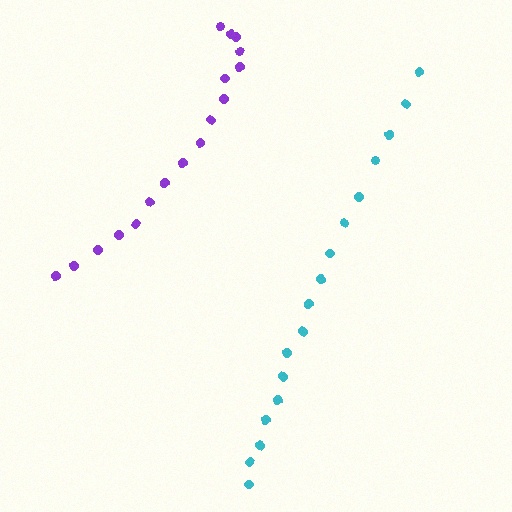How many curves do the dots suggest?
There are 2 distinct paths.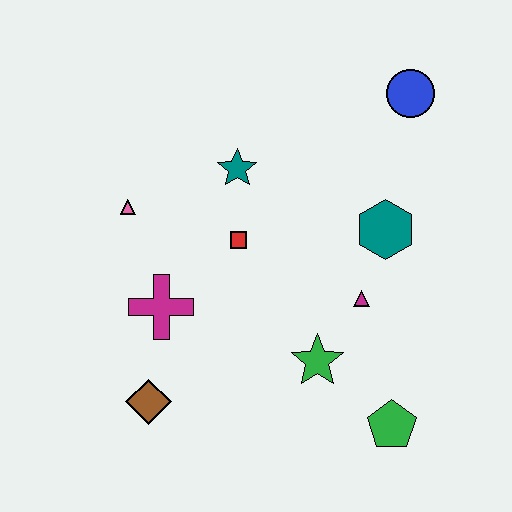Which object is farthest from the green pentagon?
The pink triangle is farthest from the green pentagon.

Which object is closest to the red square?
The teal star is closest to the red square.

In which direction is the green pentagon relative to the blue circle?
The green pentagon is below the blue circle.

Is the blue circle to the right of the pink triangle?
Yes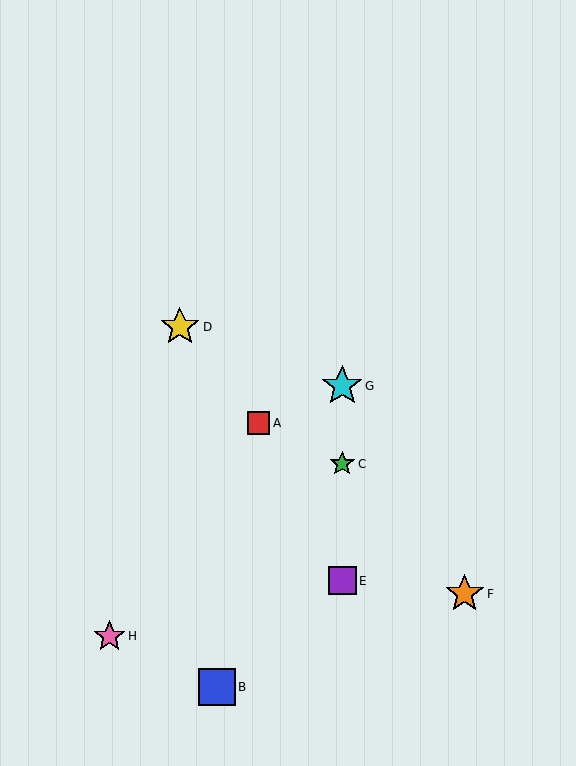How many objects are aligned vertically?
3 objects (C, E, G) are aligned vertically.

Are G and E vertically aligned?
Yes, both are at x≈342.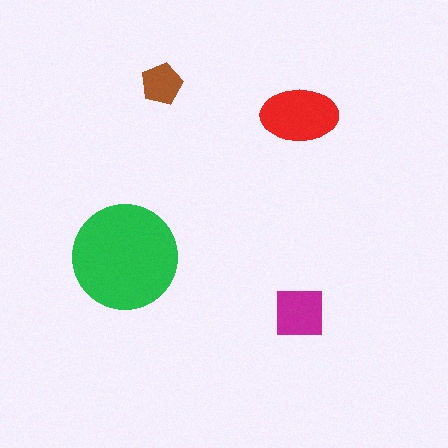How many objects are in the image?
There are 4 objects in the image.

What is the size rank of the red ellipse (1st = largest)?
2nd.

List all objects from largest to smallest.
The green circle, the red ellipse, the magenta square, the brown pentagon.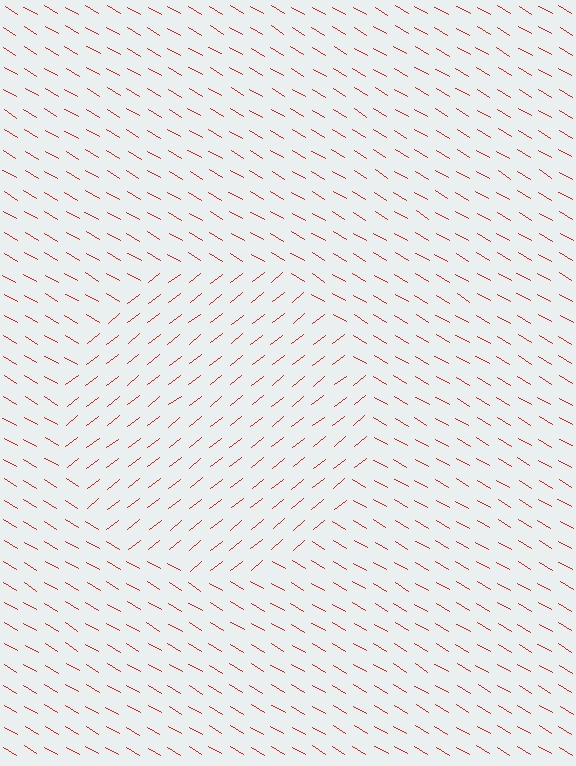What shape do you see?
I see a circle.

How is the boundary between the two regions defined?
The boundary is defined purely by a change in line orientation (approximately 68 degrees difference). All lines are the same color and thickness.